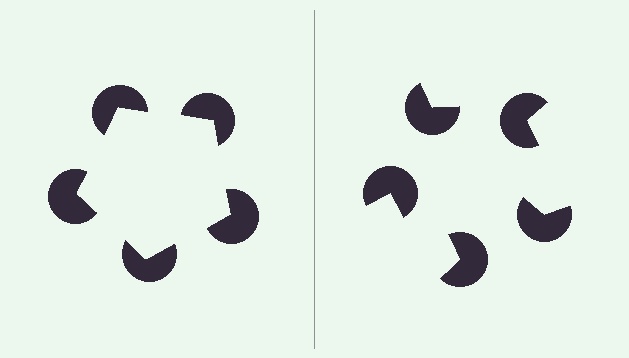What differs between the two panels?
The pac-man discs are positioned identically on both sides; only the wedge orientations differ. On the left they align to a pentagon; on the right they are misaligned.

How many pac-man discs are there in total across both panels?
10 — 5 on each side.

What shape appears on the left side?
An illusory pentagon.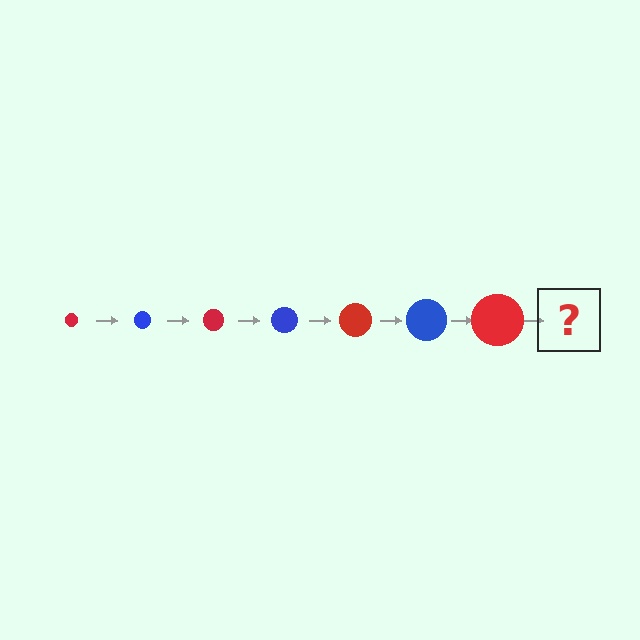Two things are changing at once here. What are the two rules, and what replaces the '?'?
The two rules are that the circle grows larger each step and the color cycles through red and blue. The '?' should be a blue circle, larger than the previous one.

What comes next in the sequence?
The next element should be a blue circle, larger than the previous one.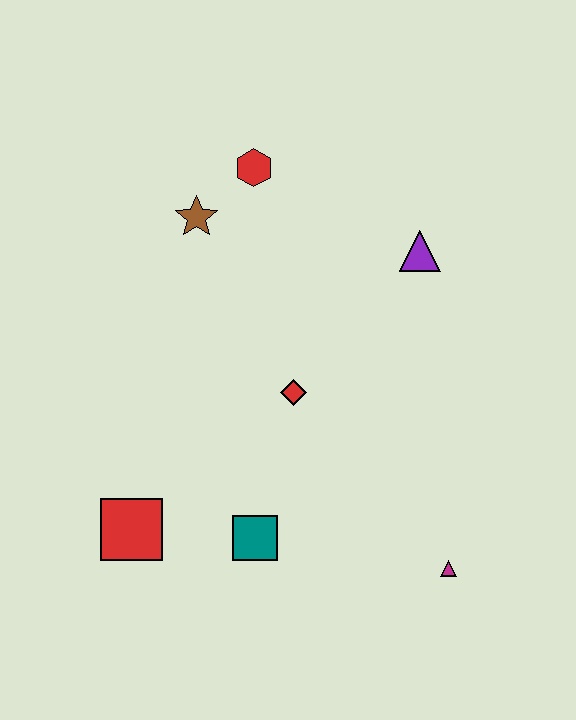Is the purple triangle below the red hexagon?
Yes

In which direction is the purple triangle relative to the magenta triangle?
The purple triangle is above the magenta triangle.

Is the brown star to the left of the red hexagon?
Yes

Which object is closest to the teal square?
The red square is closest to the teal square.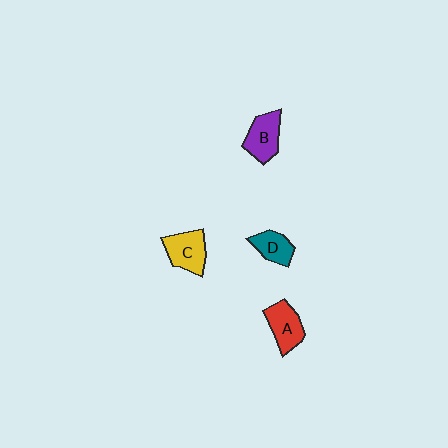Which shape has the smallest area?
Shape D (teal).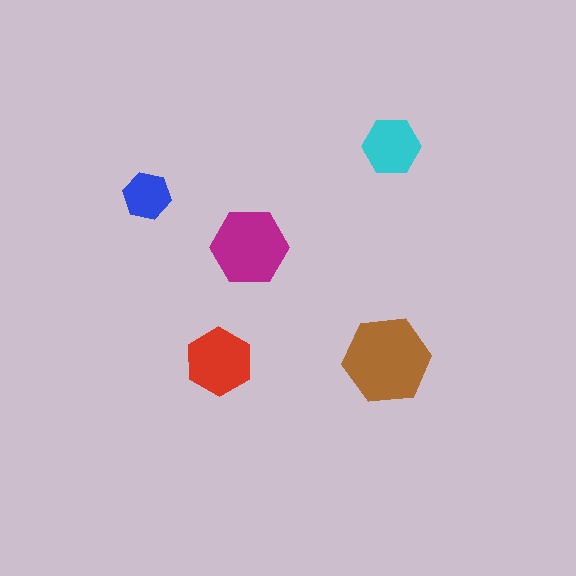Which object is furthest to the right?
The cyan hexagon is rightmost.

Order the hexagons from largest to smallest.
the brown one, the magenta one, the red one, the cyan one, the blue one.